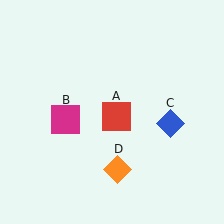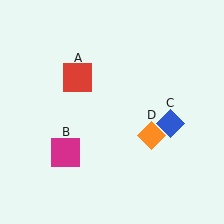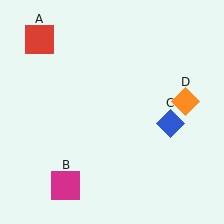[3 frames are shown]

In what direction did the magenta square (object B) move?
The magenta square (object B) moved down.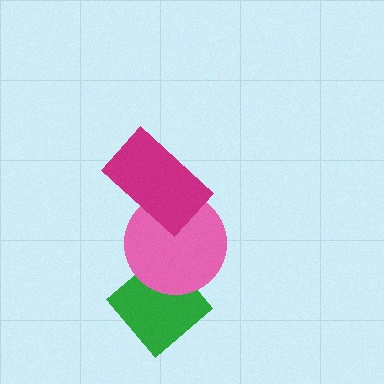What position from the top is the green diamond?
The green diamond is 3rd from the top.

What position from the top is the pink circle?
The pink circle is 2nd from the top.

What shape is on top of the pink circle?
The magenta rectangle is on top of the pink circle.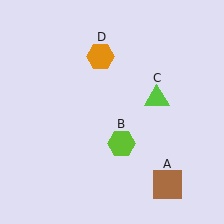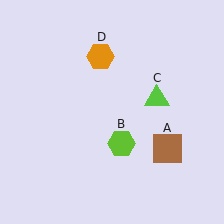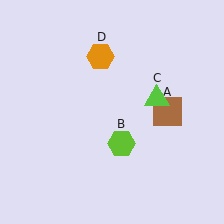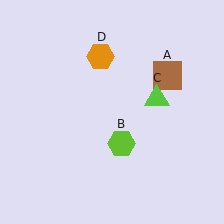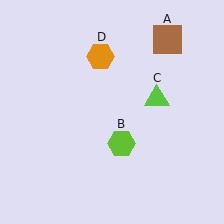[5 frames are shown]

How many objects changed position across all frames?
1 object changed position: brown square (object A).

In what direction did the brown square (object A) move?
The brown square (object A) moved up.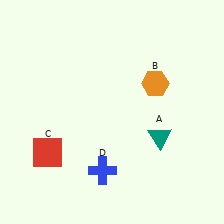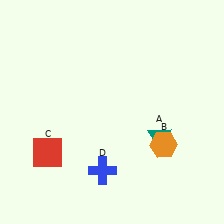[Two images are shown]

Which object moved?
The orange hexagon (B) moved down.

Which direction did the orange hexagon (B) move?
The orange hexagon (B) moved down.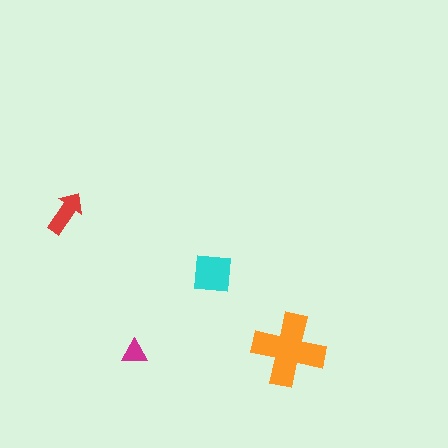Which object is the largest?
The orange cross.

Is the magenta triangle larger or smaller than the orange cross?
Smaller.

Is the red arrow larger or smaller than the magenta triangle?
Larger.